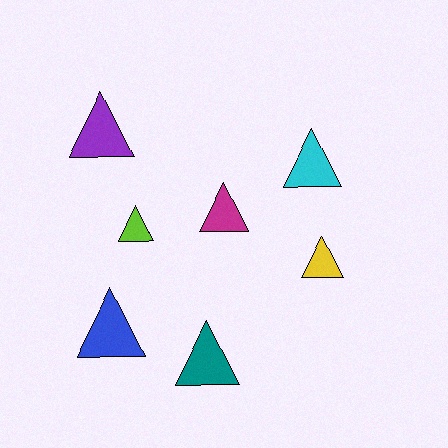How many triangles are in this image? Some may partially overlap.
There are 7 triangles.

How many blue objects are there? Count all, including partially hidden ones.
There is 1 blue object.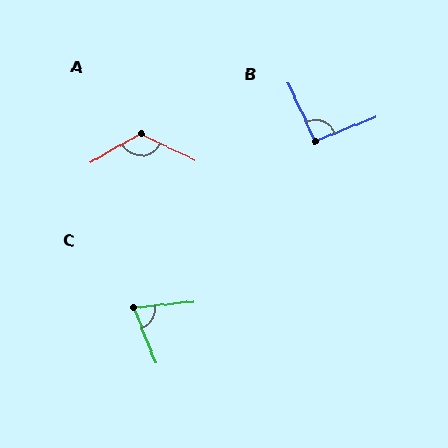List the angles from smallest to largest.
C (75°), B (93°), A (125°).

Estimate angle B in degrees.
Approximately 93 degrees.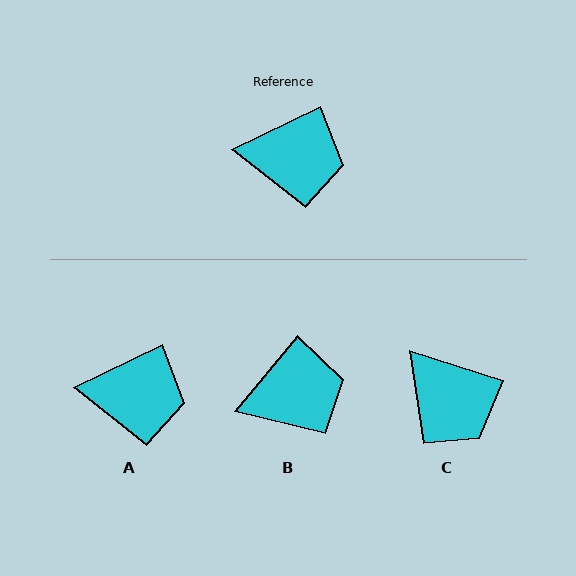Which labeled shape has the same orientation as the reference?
A.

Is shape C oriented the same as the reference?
No, it is off by about 43 degrees.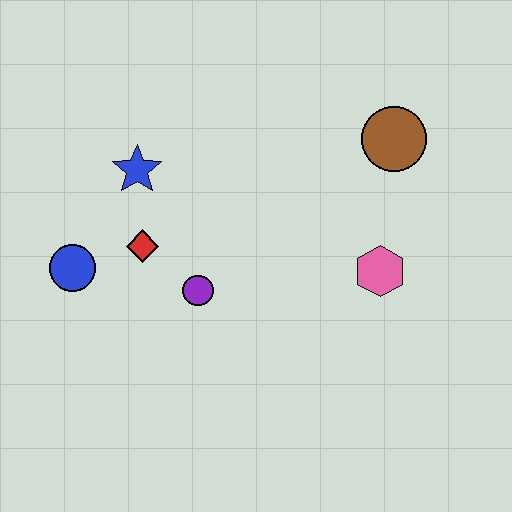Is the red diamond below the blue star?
Yes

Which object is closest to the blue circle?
The red diamond is closest to the blue circle.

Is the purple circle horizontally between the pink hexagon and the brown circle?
No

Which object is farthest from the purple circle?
The brown circle is farthest from the purple circle.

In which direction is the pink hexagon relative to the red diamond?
The pink hexagon is to the right of the red diamond.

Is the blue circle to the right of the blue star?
No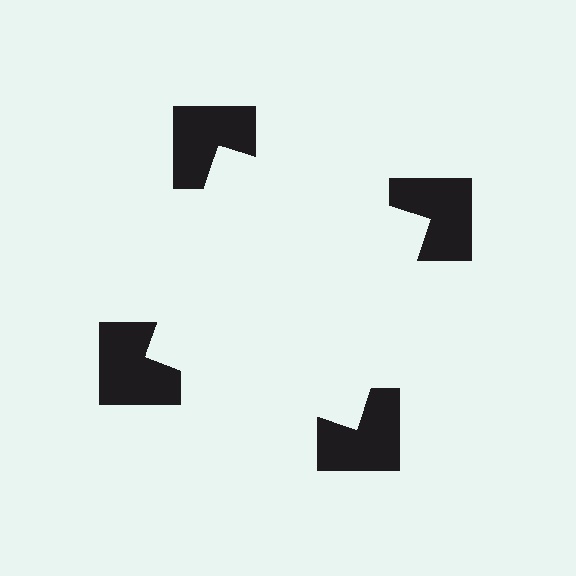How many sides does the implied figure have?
4 sides.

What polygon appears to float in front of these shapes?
An illusory square — its edges are inferred from the aligned wedge cuts in the notched squares, not physically drawn.